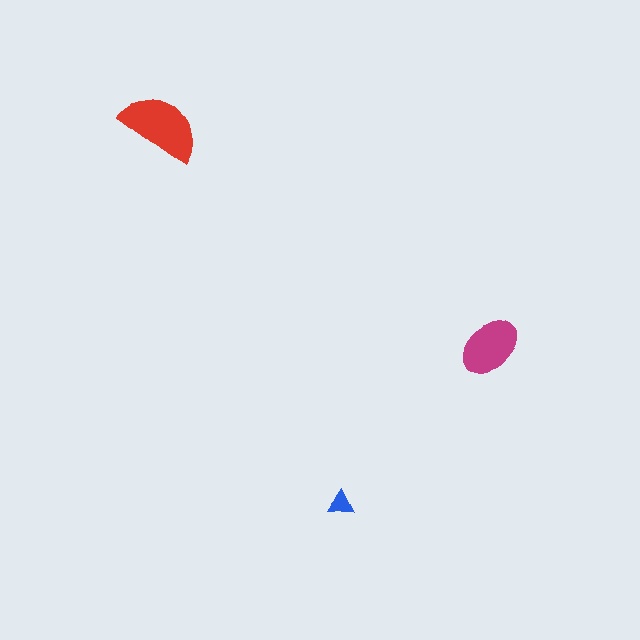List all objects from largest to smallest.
The red semicircle, the magenta ellipse, the blue triangle.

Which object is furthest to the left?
The red semicircle is leftmost.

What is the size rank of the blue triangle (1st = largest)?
3rd.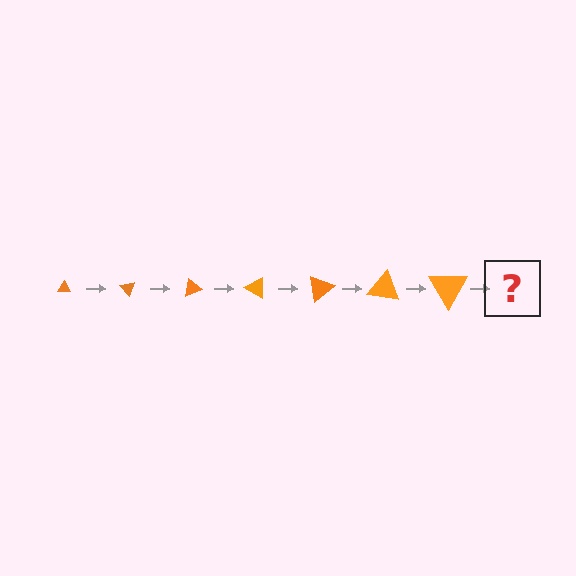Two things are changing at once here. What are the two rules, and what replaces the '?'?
The two rules are that the triangle grows larger each step and it rotates 50 degrees each step. The '?' should be a triangle, larger than the previous one and rotated 350 degrees from the start.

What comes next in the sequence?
The next element should be a triangle, larger than the previous one and rotated 350 degrees from the start.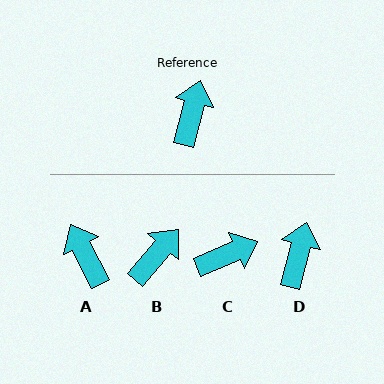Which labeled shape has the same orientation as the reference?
D.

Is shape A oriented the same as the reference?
No, it is off by about 41 degrees.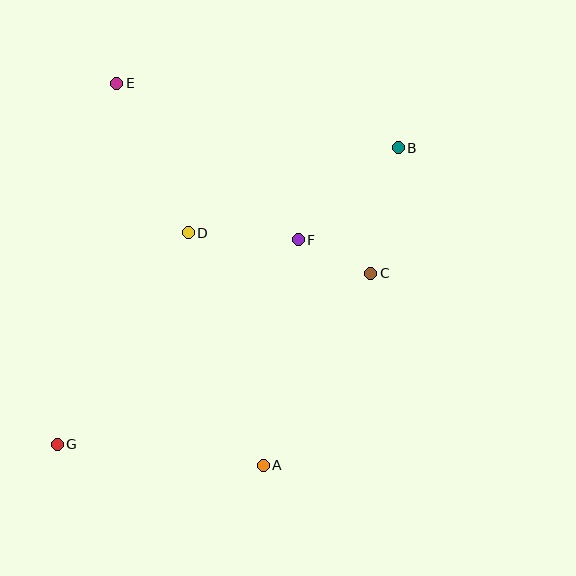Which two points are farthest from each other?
Points B and G are farthest from each other.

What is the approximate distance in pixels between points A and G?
The distance between A and G is approximately 207 pixels.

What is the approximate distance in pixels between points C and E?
The distance between C and E is approximately 317 pixels.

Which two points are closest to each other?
Points C and F are closest to each other.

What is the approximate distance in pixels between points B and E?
The distance between B and E is approximately 289 pixels.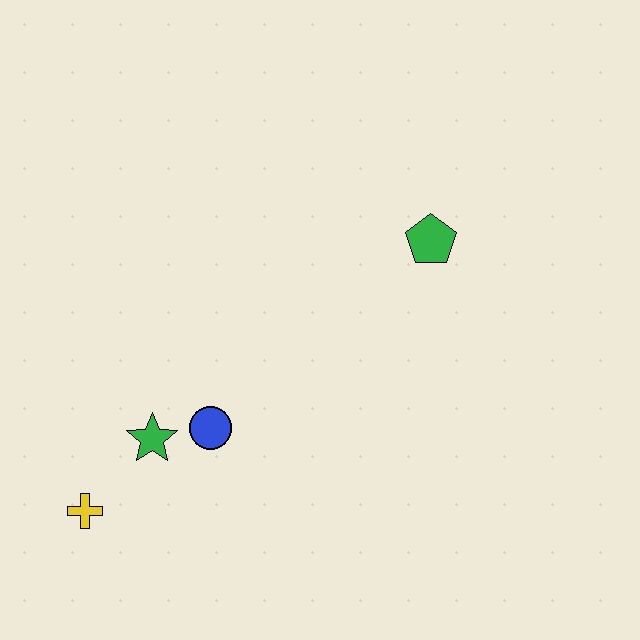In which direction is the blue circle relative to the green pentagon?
The blue circle is to the left of the green pentagon.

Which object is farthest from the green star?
The green pentagon is farthest from the green star.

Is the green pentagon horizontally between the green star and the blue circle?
No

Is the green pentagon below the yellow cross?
No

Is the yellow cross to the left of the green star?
Yes